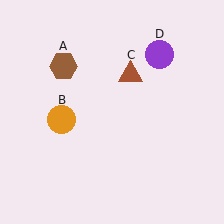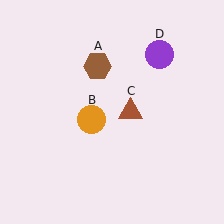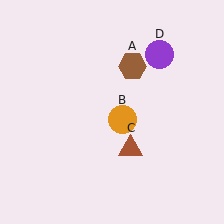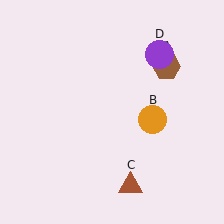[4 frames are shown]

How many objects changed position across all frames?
3 objects changed position: brown hexagon (object A), orange circle (object B), brown triangle (object C).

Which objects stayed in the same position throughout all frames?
Purple circle (object D) remained stationary.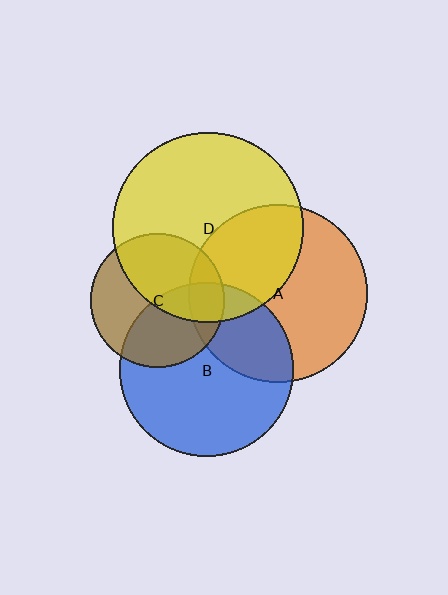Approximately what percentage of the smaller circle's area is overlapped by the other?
Approximately 15%.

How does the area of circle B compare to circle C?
Approximately 1.7 times.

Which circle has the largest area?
Circle D (yellow).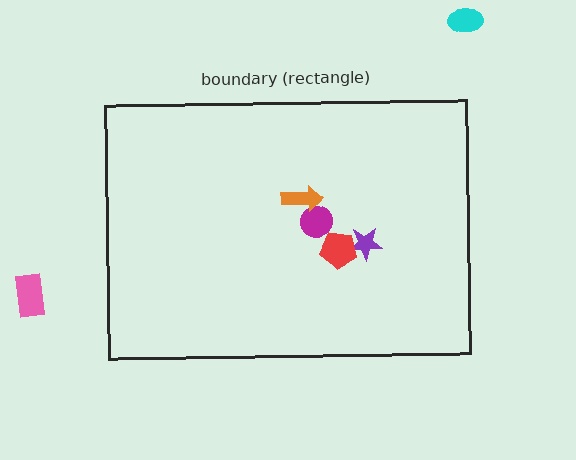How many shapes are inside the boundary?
4 inside, 2 outside.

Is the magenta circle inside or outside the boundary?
Inside.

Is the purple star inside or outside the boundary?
Inside.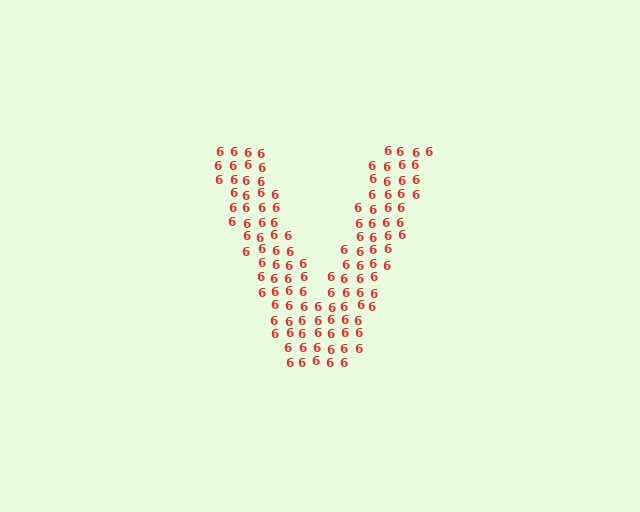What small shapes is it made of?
It is made of small digit 6's.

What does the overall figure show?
The overall figure shows the letter V.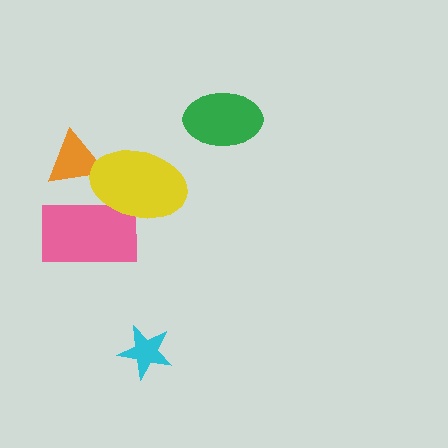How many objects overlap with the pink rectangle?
1 object overlaps with the pink rectangle.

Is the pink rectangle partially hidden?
Yes, it is partially covered by another shape.